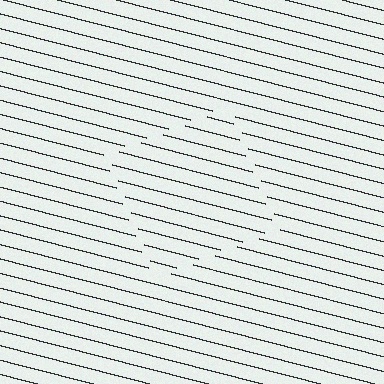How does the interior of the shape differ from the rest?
The interior of the shape contains the same grating, shifted by half a period — the contour is defined by the phase discontinuity where line-ends from the inner and outer gratings abut.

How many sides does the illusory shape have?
4 sides — the line-ends trace a square.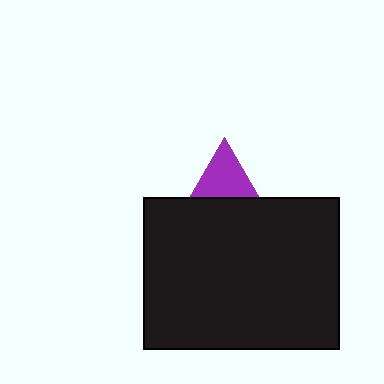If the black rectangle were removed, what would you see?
You would see the complete purple triangle.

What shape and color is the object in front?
The object in front is a black rectangle.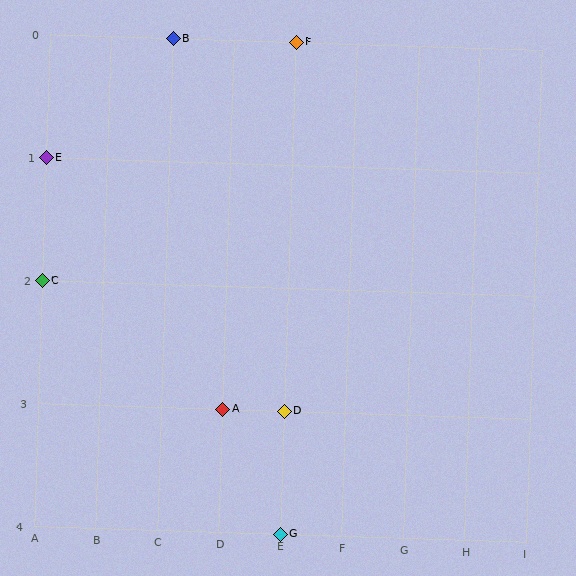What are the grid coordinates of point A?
Point A is at grid coordinates (D, 3).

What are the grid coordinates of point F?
Point F is at grid coordinates (E, 0).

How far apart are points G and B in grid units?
Points G and B are 2 columns and 4 rows apart (about 4.5 grid units diagonally).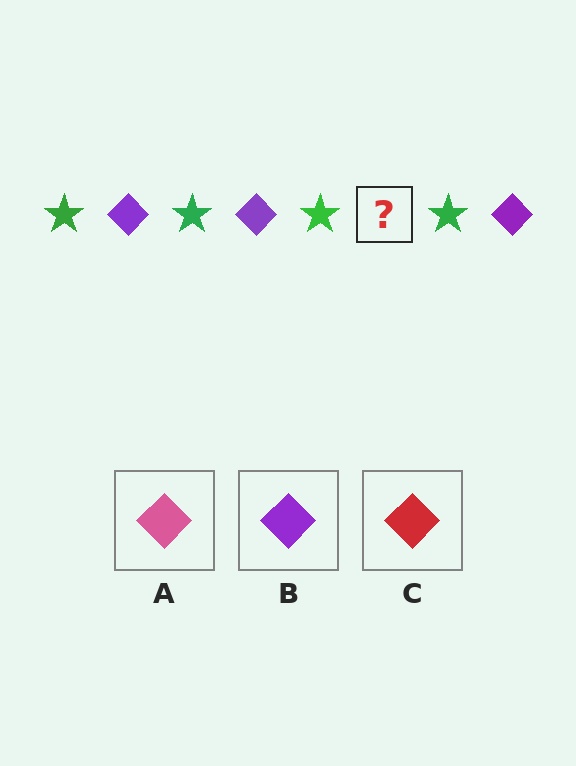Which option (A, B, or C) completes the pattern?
B.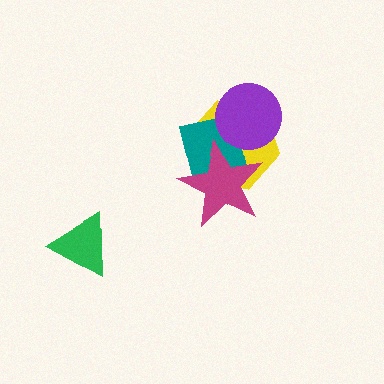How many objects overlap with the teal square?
3 objects overlap with the teal square.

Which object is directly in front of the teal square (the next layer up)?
The purple circle is directly in front of the teal square.